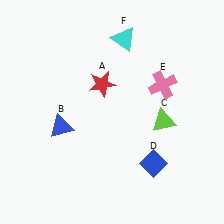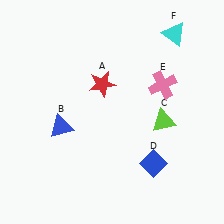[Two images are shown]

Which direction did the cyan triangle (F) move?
The cyan triangle (F) moved right.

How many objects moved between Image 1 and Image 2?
1 object moved between the two images.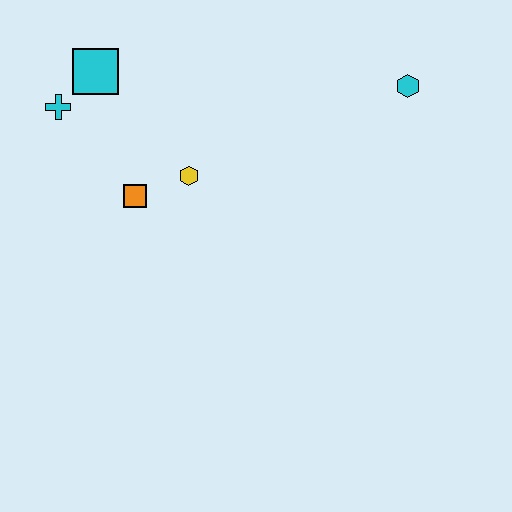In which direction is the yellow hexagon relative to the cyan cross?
The yellow hexagon is to the right of the cyan cross.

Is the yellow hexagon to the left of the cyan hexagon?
Yes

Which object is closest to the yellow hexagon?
The orange square is closest to the yellow hexagon.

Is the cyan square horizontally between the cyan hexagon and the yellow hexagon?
No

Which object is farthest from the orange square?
The cyan hexagon is farthest from the orange square.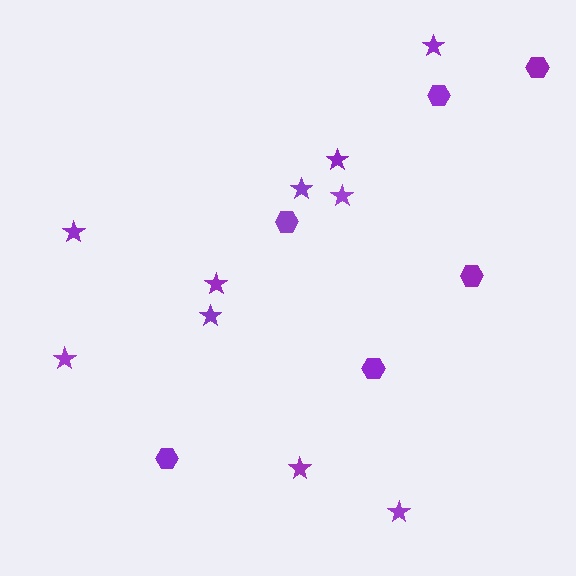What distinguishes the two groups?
There are 2 groups: one group of hexagons (6) and one group of stars (10).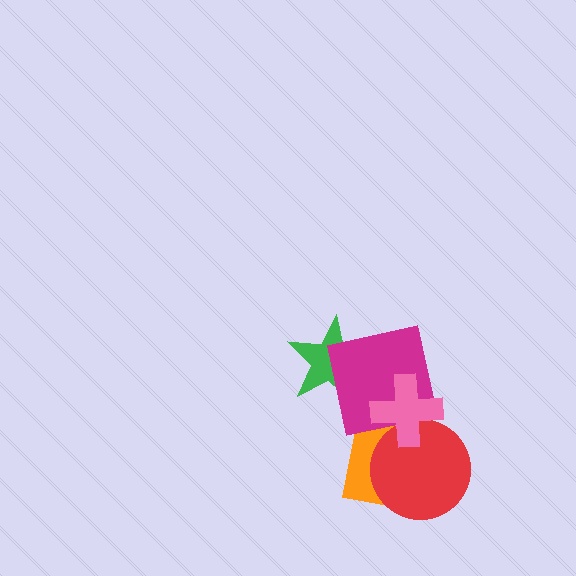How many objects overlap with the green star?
1 object overlaps with the green star.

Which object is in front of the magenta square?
The pink cross is in front of the magenta square.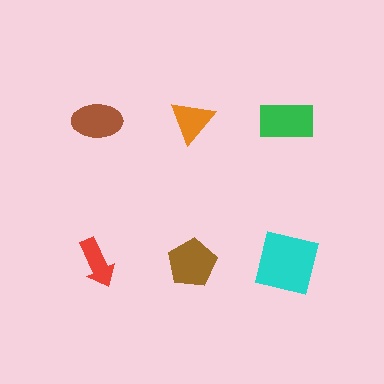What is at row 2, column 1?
A red arrow.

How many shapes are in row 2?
3 shapes.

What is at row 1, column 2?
An orange triangle.